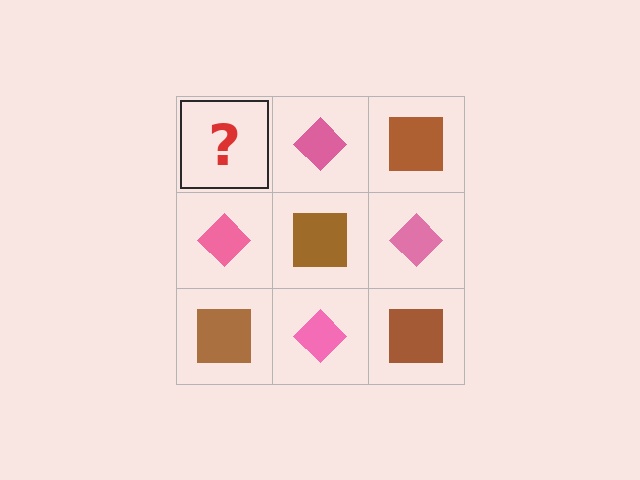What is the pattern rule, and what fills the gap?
The rule is that it alternates brown square and pink diamond in a checkerboard pattern. The gap should be filled with a brown square.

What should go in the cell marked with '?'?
The missing cell should contain a brown square.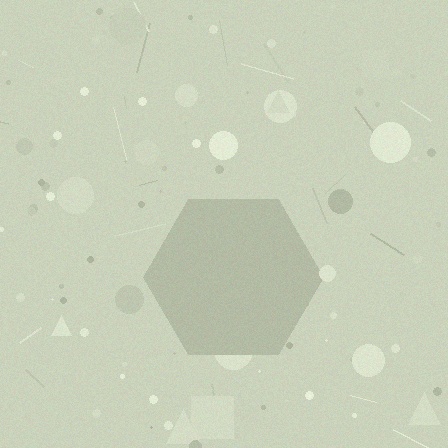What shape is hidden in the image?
A hexagon is hidden in the image.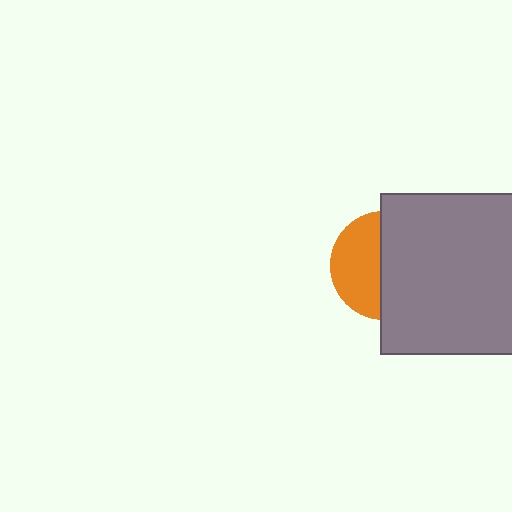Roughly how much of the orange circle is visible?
A small part of it is visible (roughly 45%).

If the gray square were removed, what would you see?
You would see the complete orange circle.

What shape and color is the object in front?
The object in front is a gray square.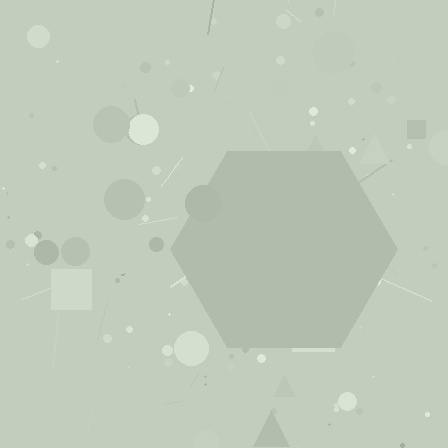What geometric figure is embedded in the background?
A hexagon is embedded in the background.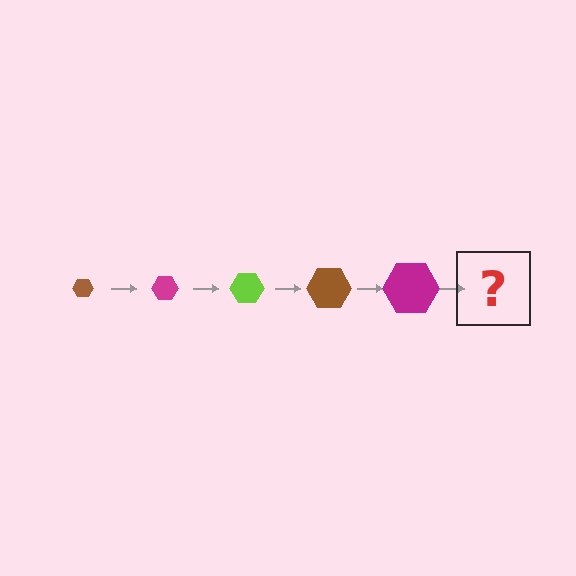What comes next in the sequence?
The next element should be a lime hexagon, larger than the previous one.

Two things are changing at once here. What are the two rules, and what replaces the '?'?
The two rules are that the hexagon grows larger each step and the color cycles through brown, magenta, and lime. The '?' should be a lime hexagon, larger than the previous one.